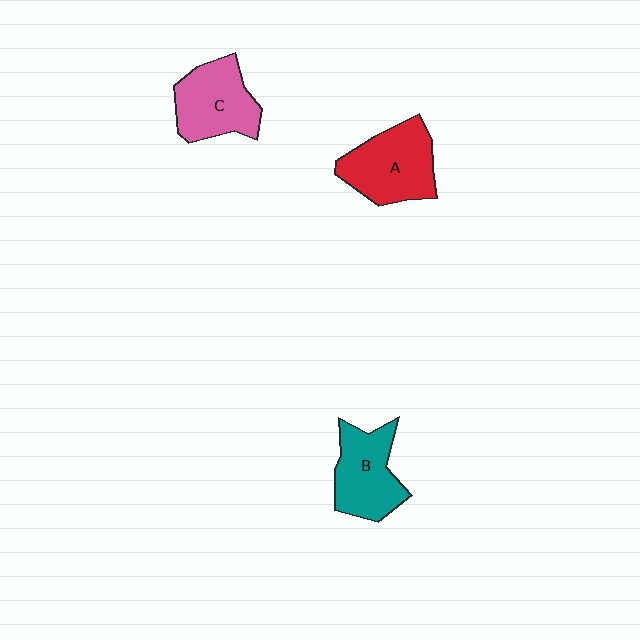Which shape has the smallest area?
Shape B (teal).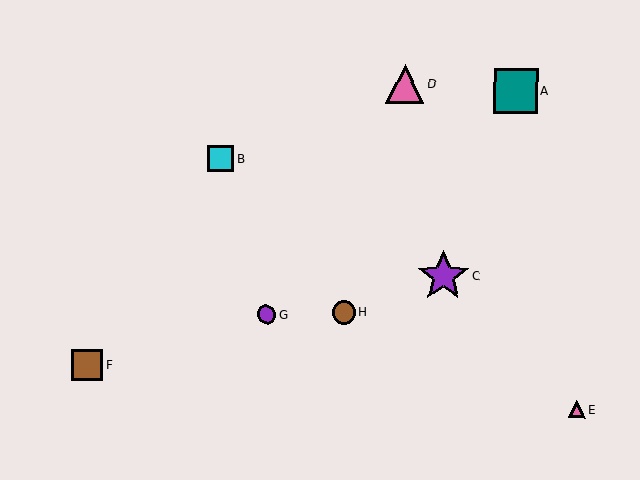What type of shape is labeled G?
Shape G is a purple circle.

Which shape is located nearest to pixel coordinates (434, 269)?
The purple star (labeled C) at (443, 276) is nearest to that location.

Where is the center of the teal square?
The center of the teal square is at (516, 91).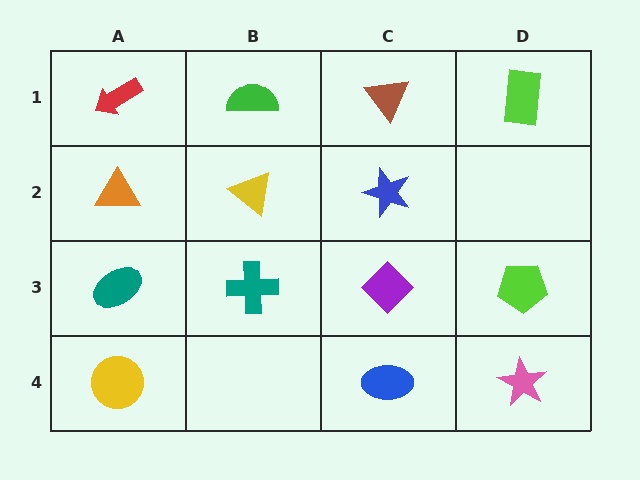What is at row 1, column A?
A red arrow.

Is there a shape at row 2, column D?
No, that cell is empty.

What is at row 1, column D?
A lime rectangle.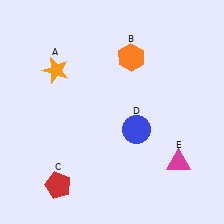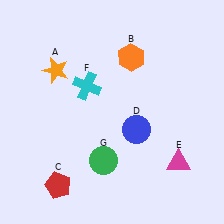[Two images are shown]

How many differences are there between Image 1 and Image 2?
There are 2 differences between the two images.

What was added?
A cyan cross (F), a green circle (G) were added in Image 2.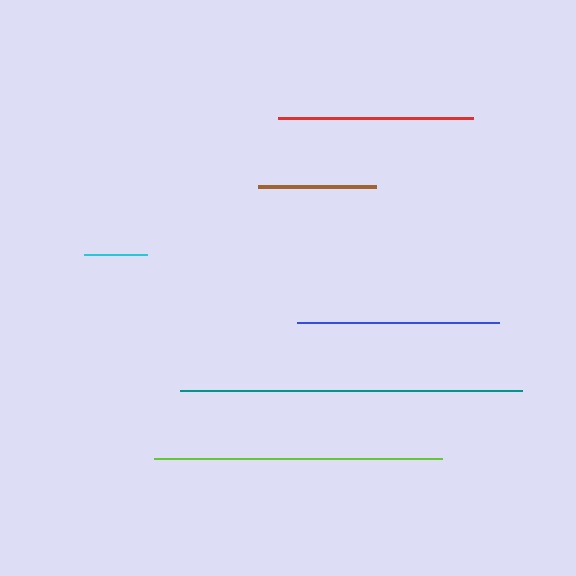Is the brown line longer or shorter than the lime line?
The lime line is longer than the brown line.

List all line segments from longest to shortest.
From longest to shortest: teal, lime, blue, red, brown, cyan.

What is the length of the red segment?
The red segment is approximately 195 pixels long.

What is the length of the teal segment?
The teal segment is approximately 342 pixels long.